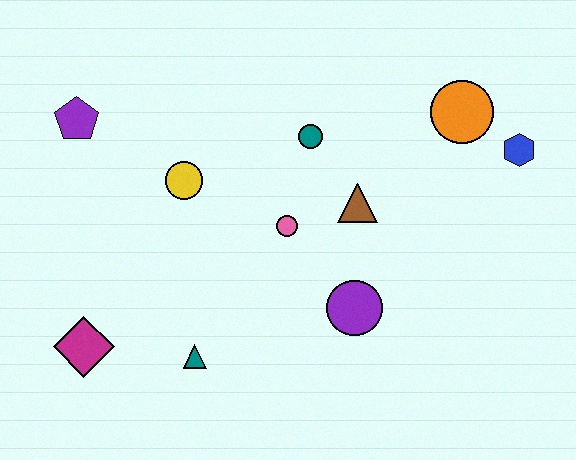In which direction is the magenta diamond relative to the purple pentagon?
The magenta diamond is below the purple pentagon.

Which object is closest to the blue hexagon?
The orange circle is closest to the blue hexagon.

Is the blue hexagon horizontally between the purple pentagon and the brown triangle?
No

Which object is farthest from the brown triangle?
The magenta diamond is farthest from the brown triangle.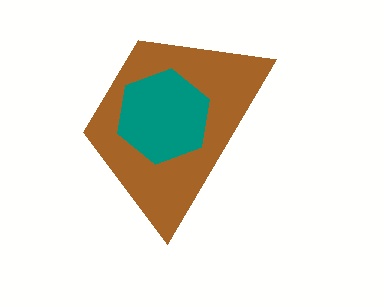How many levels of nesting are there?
2.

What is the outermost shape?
The brown trapezoid.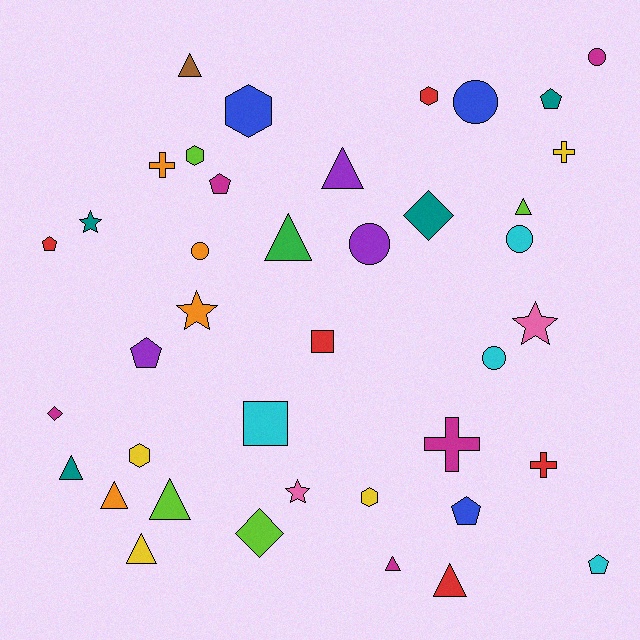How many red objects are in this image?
There are 5 red objects.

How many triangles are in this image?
There are 10 triangles.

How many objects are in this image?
There are 40 objects.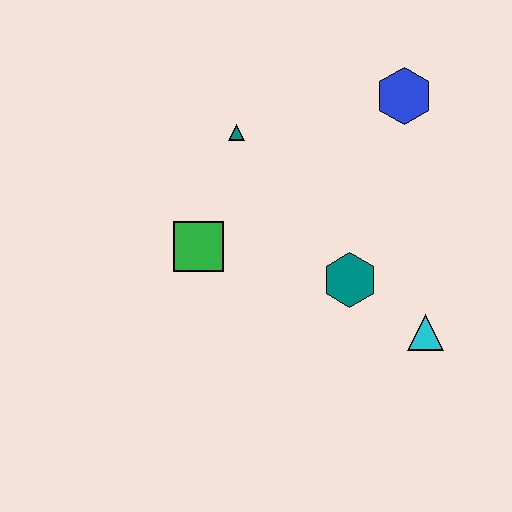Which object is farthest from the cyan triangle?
The teal triangle is farthest from the cyan triangle.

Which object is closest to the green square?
The teal triangle is closest to the green square.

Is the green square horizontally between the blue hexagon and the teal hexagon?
No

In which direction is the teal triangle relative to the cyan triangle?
The teal triangle is above the cyan triangle.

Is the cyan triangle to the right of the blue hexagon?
Yes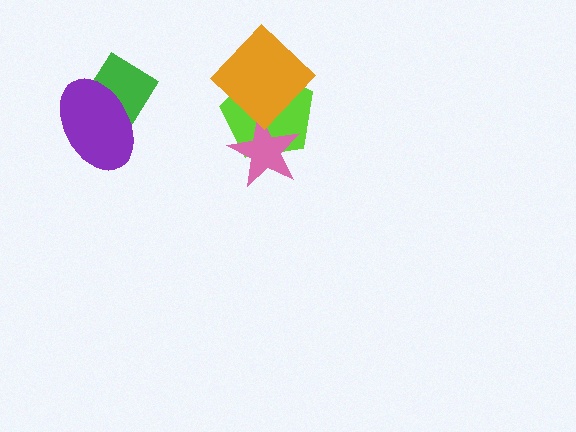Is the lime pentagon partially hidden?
Yes, it is partially covered by another shape.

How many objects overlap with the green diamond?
1 object overlaps with the green diamond.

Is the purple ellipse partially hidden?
No, no other shape covers it.